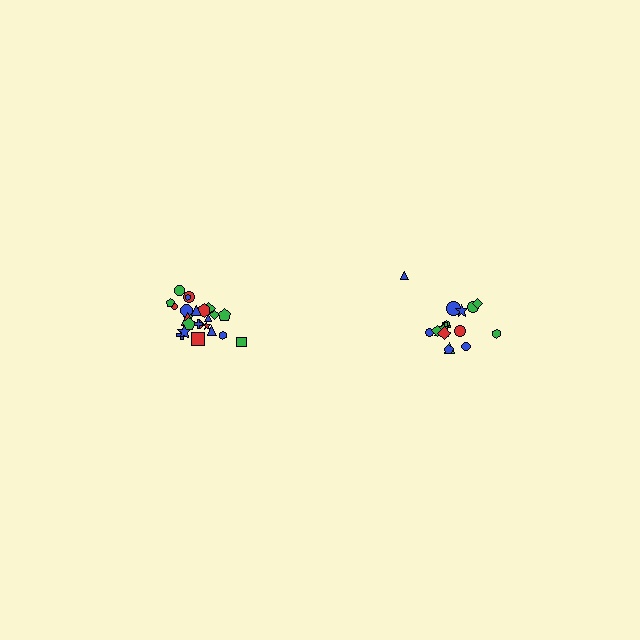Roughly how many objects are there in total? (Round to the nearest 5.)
Roughly 45 objects in total.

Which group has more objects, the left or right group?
The left group.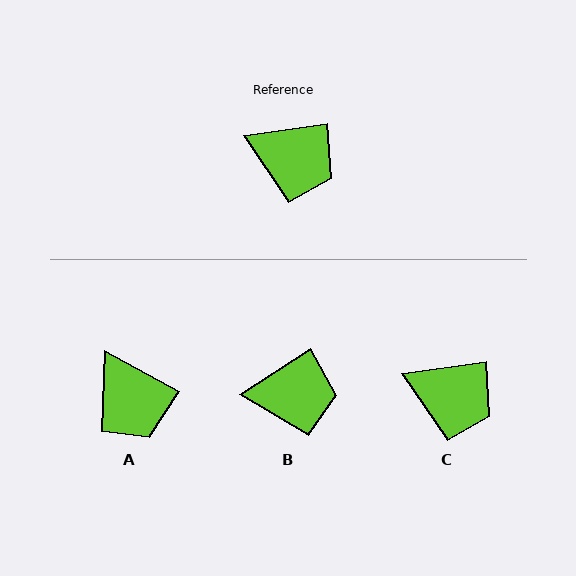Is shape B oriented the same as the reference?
No, it is off by about 25 degrees.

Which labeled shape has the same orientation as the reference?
C.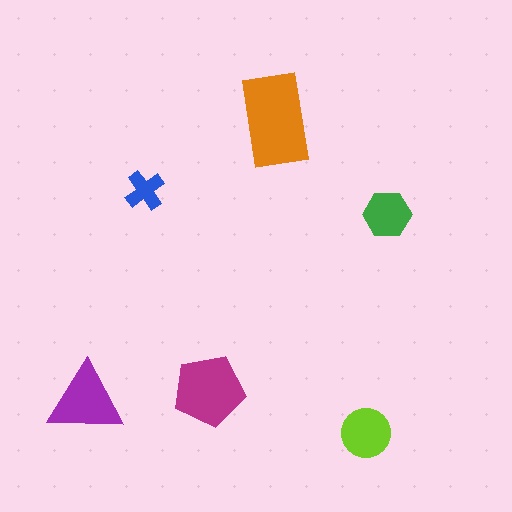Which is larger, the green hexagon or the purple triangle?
The purple triangle.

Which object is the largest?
The orange rectangle.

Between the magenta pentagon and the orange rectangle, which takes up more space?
The orange rectangle.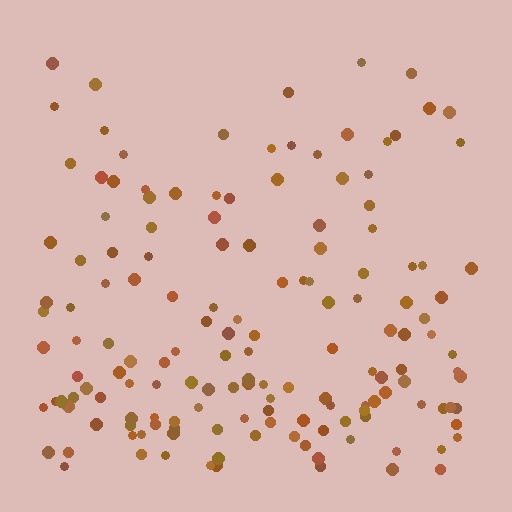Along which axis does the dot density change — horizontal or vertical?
Vertical.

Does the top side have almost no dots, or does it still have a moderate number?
Still a moderate number, just noticeably fewer than the bottom.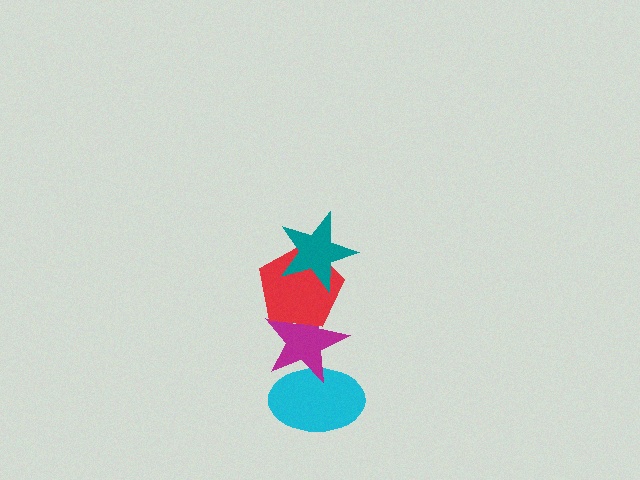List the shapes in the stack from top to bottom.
From top to bottom: the teal star, the red pentagon, the magenta star, the cyan ellipse.